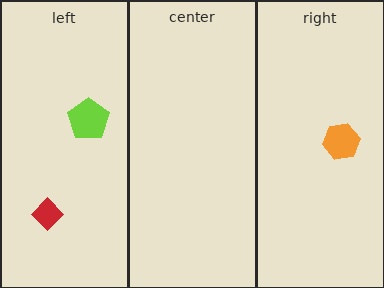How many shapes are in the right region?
1.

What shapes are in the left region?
The red diamond, the lime pentagon.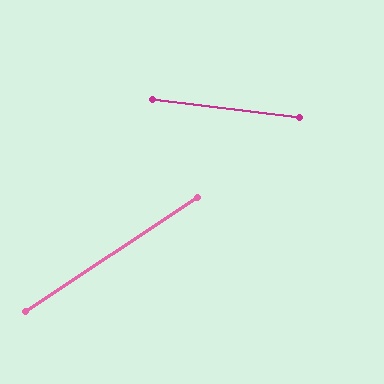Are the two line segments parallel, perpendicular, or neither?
Neither parallel nor perpendicular — they differ by about 40°.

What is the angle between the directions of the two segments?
Approximately 40 degrees.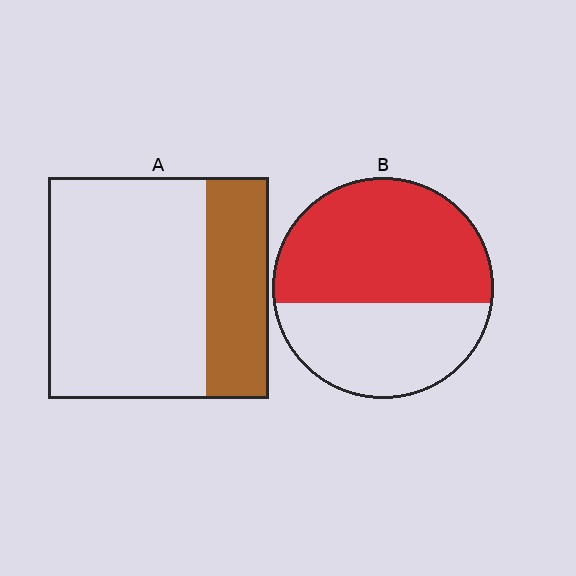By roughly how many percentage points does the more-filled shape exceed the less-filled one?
By roughly 30 percentage points (B over A).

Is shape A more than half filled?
No.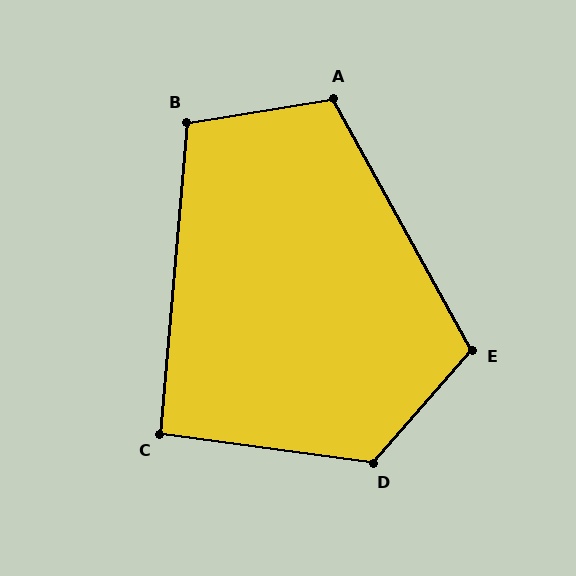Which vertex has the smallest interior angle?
C, at approximately 93 degrees.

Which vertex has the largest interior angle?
D, at approximately 124 degrees.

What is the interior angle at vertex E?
Approximately 110 degrees (obtuse).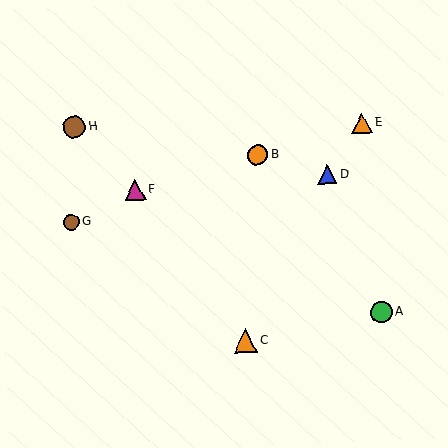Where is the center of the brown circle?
The center of the brown circle is at (71, 222).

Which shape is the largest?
The orange triangle (labeled C) is the largest.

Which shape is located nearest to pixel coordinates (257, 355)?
The orange triangle (labeled C) at (245, 341) is nearest to that location.